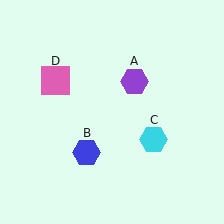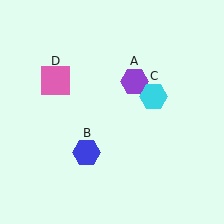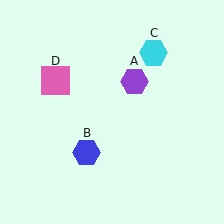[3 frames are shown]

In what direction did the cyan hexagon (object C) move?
The cyan hexagon (object C) moved up.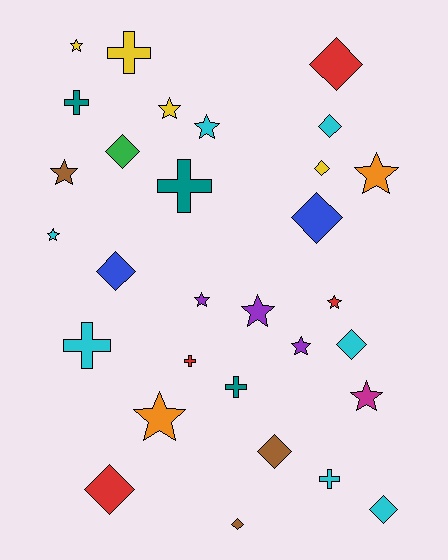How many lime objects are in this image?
There are no lime objects.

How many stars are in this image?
There are 12 stars.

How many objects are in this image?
There are 30 objects.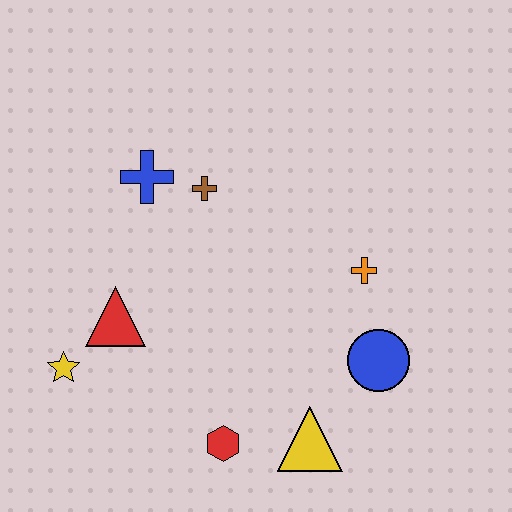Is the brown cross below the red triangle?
No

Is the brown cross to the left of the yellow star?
No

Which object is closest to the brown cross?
The blue cross is closest to the brown cross.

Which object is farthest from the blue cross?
The yellow triangle is farthest from the blue cross.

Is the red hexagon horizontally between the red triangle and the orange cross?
Yes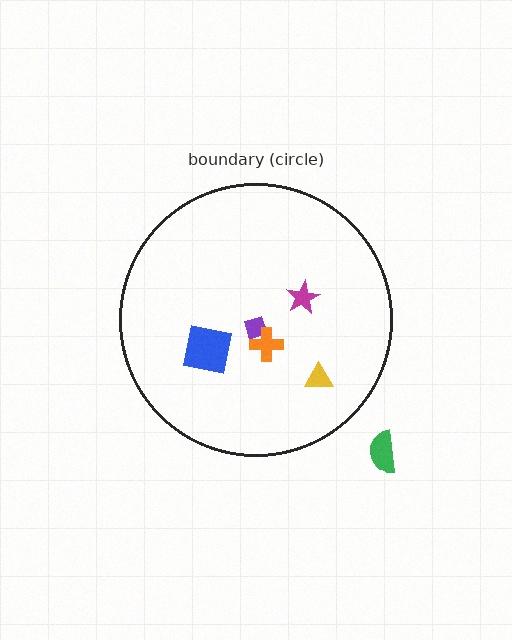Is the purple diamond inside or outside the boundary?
Inside.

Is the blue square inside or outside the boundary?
Inside.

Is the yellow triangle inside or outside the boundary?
Inside.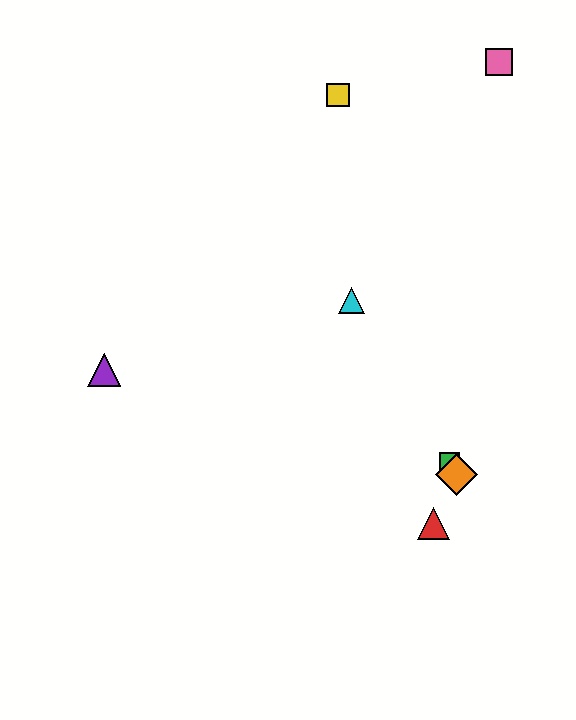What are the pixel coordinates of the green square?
The green square is at (449, 463).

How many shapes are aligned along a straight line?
4 shapes (the blue diamond, the green square, the orange diamond, the cyan triangle) are aligned along a straight line.